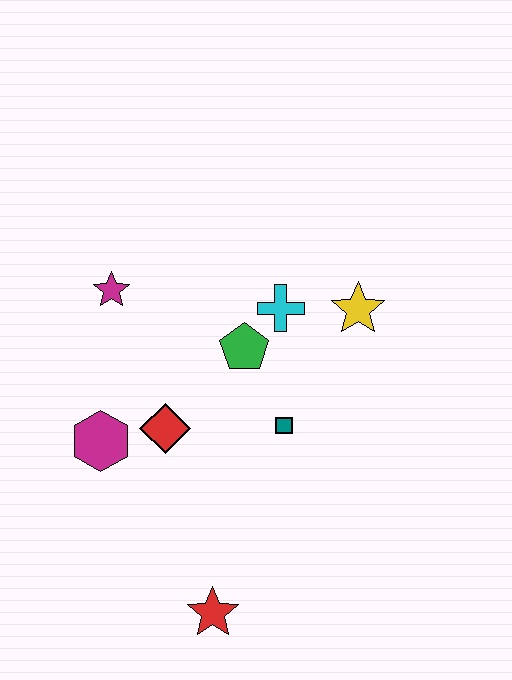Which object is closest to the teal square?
The green pentagon is closest to the teal square.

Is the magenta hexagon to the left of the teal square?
Yes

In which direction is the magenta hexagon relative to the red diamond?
The magenta hexagon is to the left of the red diamond.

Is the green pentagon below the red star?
No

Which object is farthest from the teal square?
The magenta star is farthest from the teal square.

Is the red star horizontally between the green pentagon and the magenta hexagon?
Yes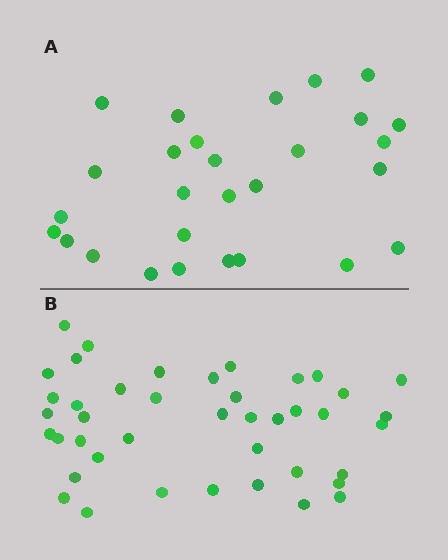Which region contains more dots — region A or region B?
Region B (the bottom region) has more dots.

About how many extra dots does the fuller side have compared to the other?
Region B has approximately 15 more dots than region A.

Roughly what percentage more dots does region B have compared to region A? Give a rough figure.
About 50% more.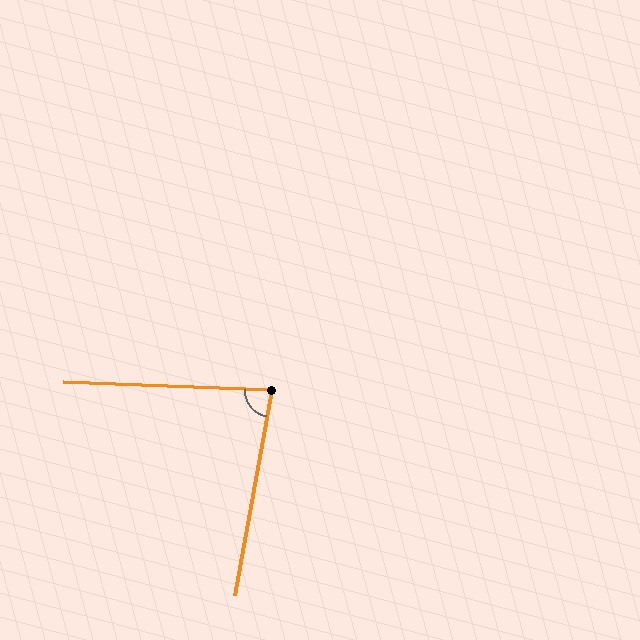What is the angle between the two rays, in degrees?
Approximately 82 degrees.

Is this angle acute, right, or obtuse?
It is acute.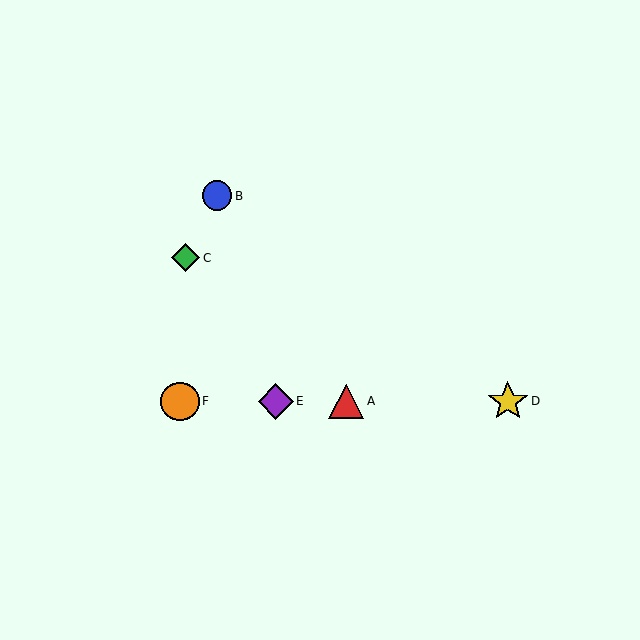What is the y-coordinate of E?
Object E is at y≈402.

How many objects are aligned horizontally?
4 objects (A, D, E, F) are aligned horizontally.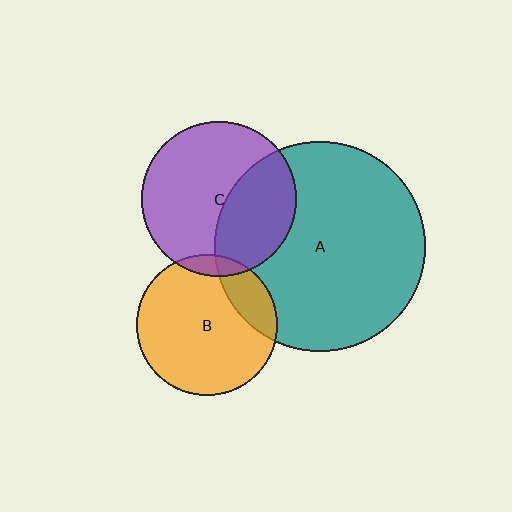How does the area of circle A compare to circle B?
Approximately 2.3 times.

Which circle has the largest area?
Circle A (teal).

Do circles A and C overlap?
Yes.